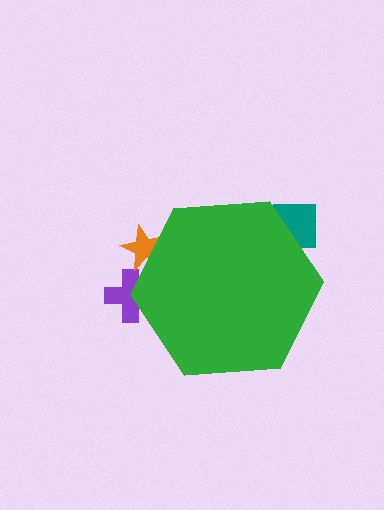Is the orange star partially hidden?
Yes, the orange star is partially hidden behind the green hexagon.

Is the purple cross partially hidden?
Yes, the purple cross is partially hidden behind the green hexagon.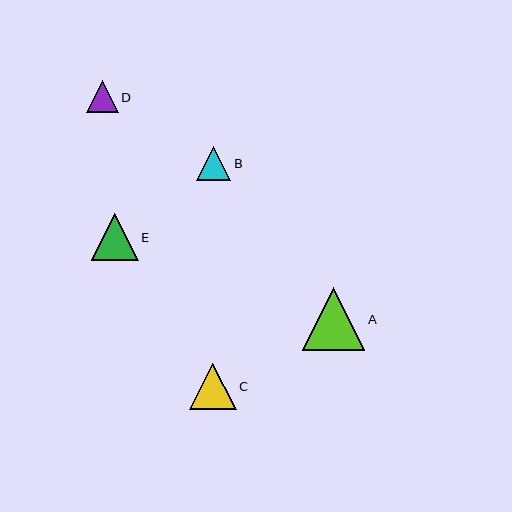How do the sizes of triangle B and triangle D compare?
Triangle B and triangle D are approximately the same size.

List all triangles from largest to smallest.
From largest to smallest: A, E, C, B, D.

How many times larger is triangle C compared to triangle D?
Triangle C is approximately 1.5 times the size of triangle D.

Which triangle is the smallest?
Triangle D is the smallest with a size of approximately 31 pixels.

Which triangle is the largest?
Triangle A is the largest with a size of approximately 62 pixels.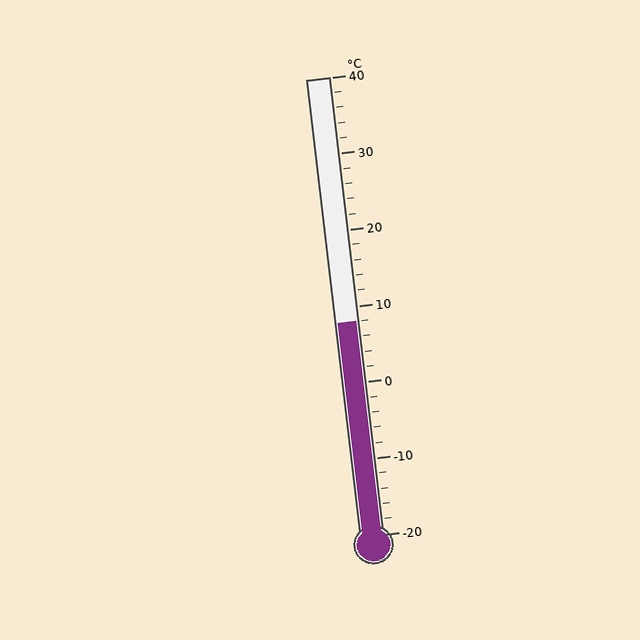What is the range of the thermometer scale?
The thermometer scale ranges from -20°C to 40°C.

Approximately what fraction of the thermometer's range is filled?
The thermometer is filled to approximately 45% of its range.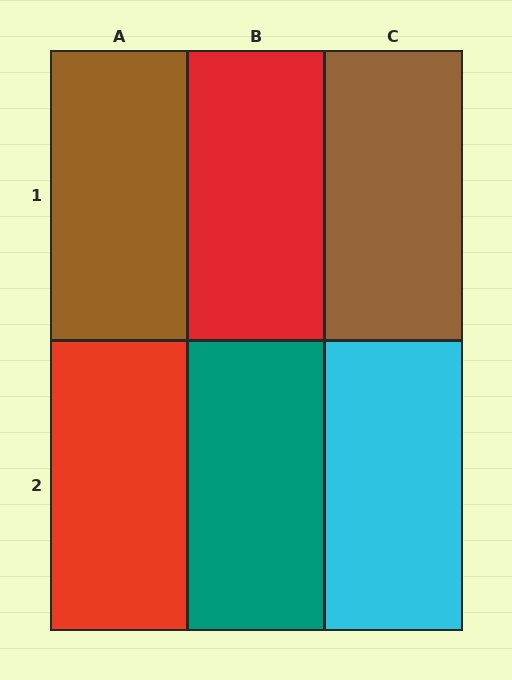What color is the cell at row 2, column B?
Teal.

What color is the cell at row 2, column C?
Cyan.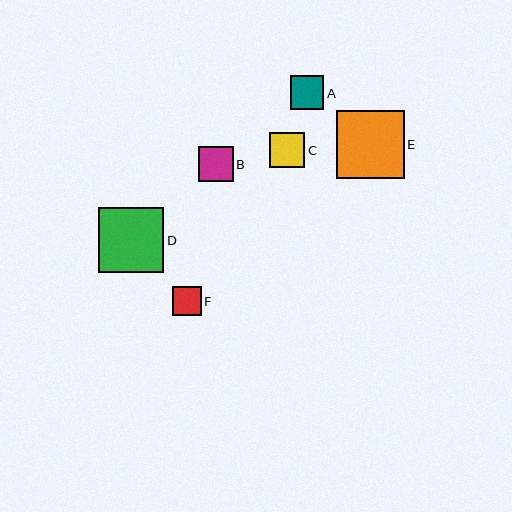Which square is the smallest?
Square F is the smallest with a size of approximately 29 pixels.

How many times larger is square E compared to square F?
Square E is approximately 2.3 times the size of square F.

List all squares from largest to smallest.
From largest to smallest: E, D, C, B, A, F.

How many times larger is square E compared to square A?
Square E is approximately 2.0 times the size of square A.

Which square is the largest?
Square E is the largest with a size of approximately 67 pixels.